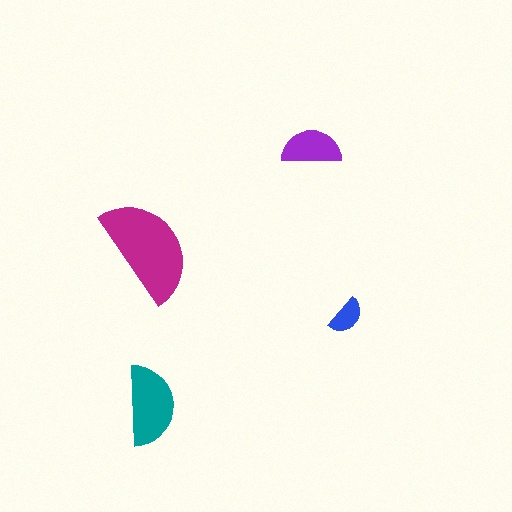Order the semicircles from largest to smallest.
the magenta one, the teal one, the purple one, the blue one.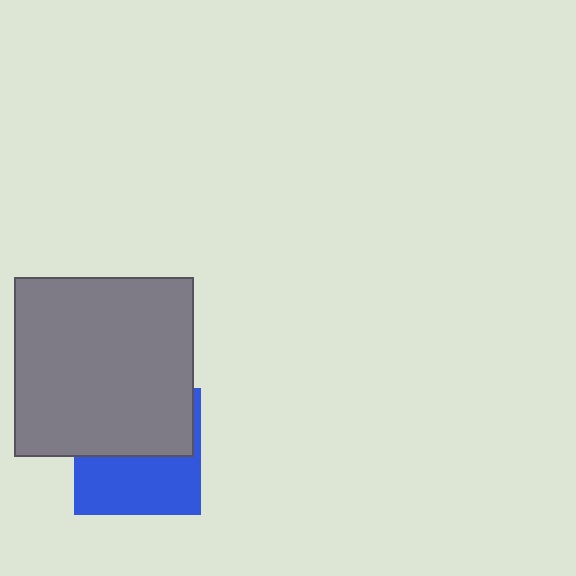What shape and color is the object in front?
The object in front is a gray square.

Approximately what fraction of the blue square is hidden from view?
Roughly 51% of the blue square is hidden behind the gray square.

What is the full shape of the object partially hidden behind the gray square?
The partially hidden object is a blue square.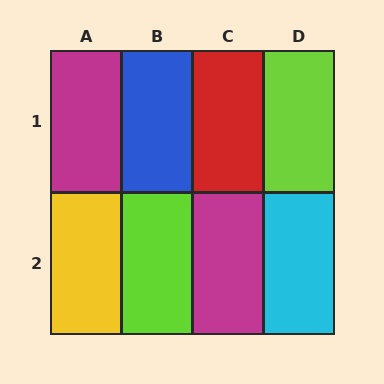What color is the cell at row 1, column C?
Red.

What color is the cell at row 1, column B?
Blue.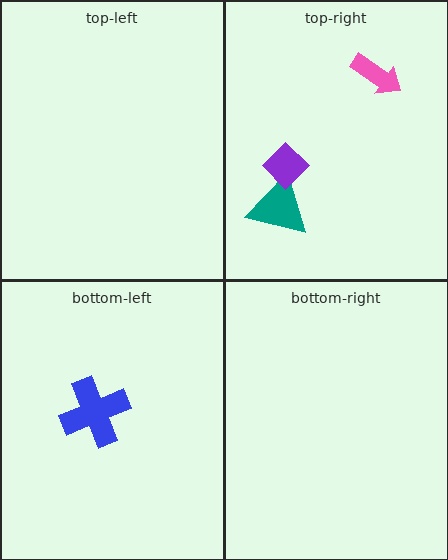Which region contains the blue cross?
The bottom-left region.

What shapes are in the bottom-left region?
The blue cross.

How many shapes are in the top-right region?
3.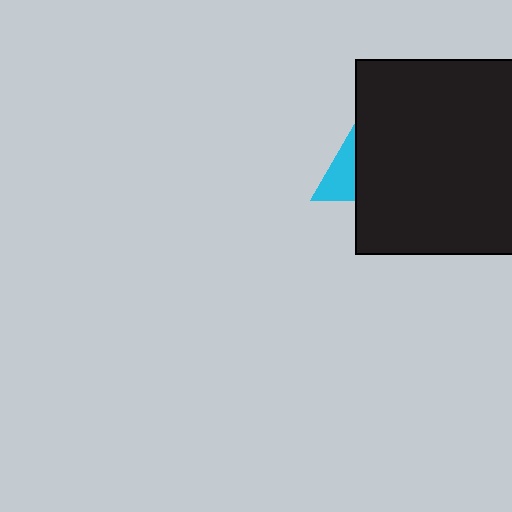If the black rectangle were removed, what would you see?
You would see the complete cyan triangle.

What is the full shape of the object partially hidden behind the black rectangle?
The partially hidden object is a cyan triangle.